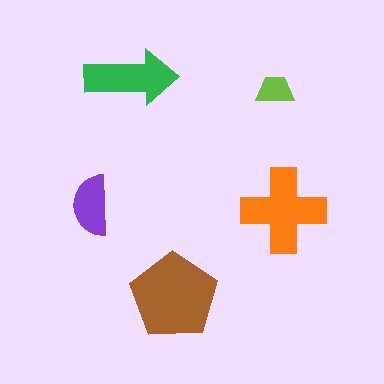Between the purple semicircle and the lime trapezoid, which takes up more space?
The purple semicircle.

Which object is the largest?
The brown pentagon.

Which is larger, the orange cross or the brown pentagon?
The brown pentagon.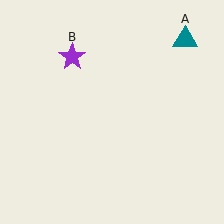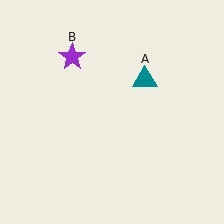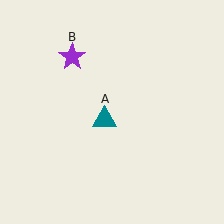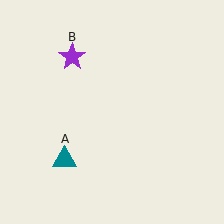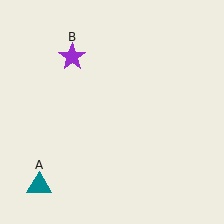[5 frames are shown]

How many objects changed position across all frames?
1 object changed position: teal triangle (object A).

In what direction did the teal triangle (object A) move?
The teal triangle (object A) moved down and to the left.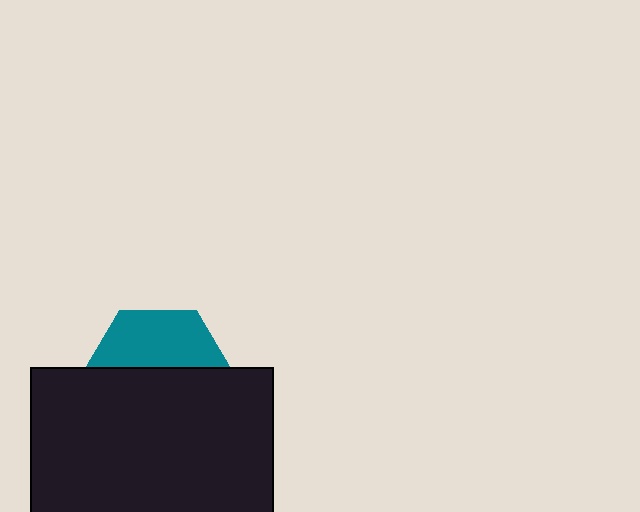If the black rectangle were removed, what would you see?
You would see the complete teal hexagon.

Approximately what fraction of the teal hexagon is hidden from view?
Roughly 59% of the teal hexagon is hidden behind the black rectangle.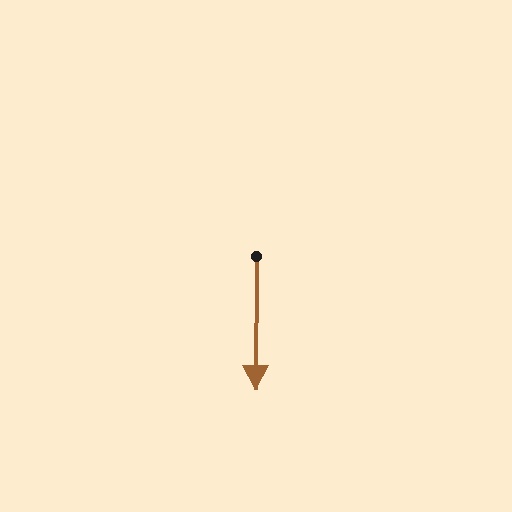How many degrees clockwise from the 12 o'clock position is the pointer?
Approximately 180 degrees.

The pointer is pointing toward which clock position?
Roughly 6 o'clock.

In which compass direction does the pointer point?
South.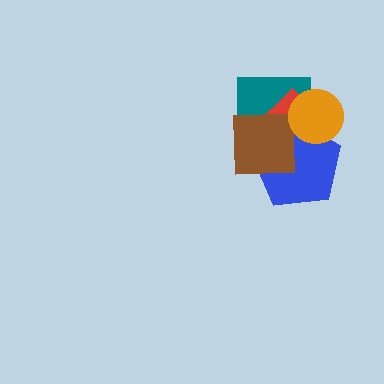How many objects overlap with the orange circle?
3 objects overlap with the orange circle.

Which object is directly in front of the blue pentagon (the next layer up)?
The brown square is directly in front of the blue pentagon.